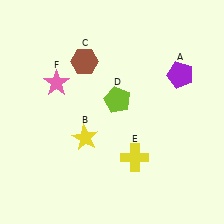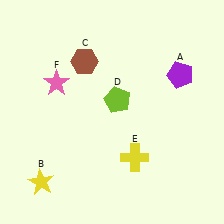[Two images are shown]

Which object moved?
The yellow star (B) moved down.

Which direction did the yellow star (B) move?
The yellow star (B) moved down.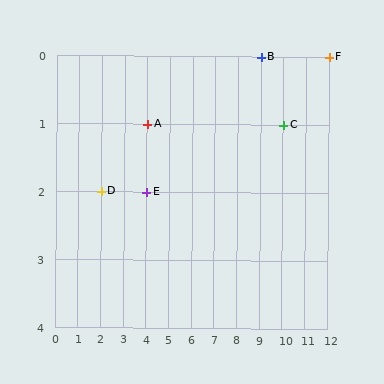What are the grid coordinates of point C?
Point C is at grid coordinates (10, 1).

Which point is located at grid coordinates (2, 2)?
Point D is at (2, 2).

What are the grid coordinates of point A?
Point A is at grid coordinates (4, 1).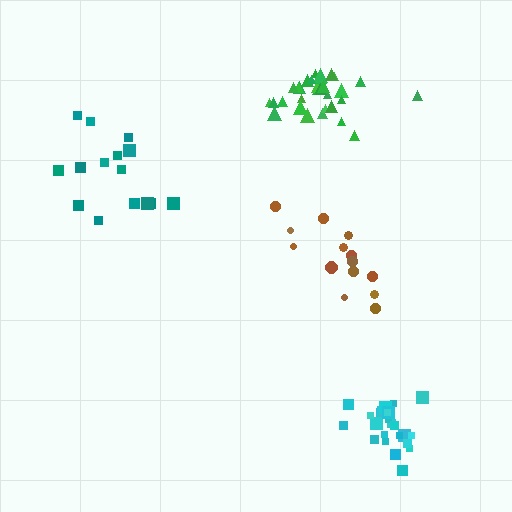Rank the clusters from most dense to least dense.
cyan, green, teal, brown.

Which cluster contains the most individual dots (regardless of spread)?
Green (31).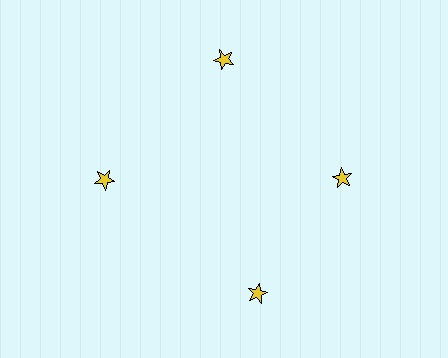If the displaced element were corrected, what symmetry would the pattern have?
It would have 4-fold rotational symmetry — the pattern would map onto itself every 90 degrees.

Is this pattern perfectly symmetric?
No. The 4 yellow stars are arranged in a ring, but one element near the 6 o'clock position is rotated out of alignment along the ring, breaking the 4-fold rotational symmetry.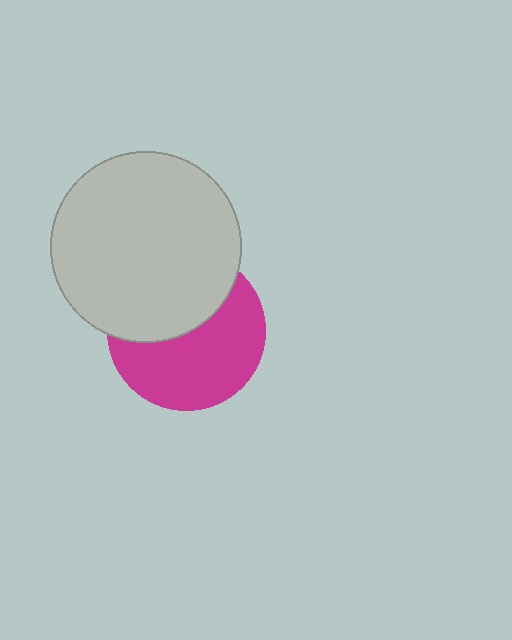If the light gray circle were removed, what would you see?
You would see the complete magenta circle.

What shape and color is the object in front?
The object in front is a light gray circle.